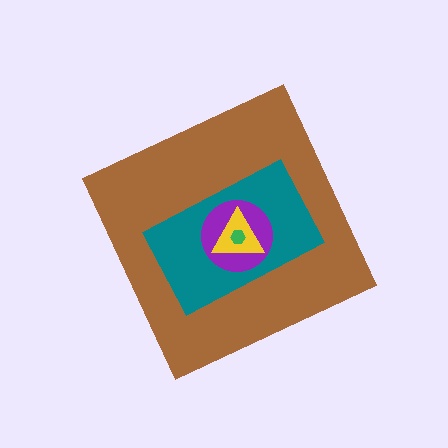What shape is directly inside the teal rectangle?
The purple circle.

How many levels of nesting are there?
5.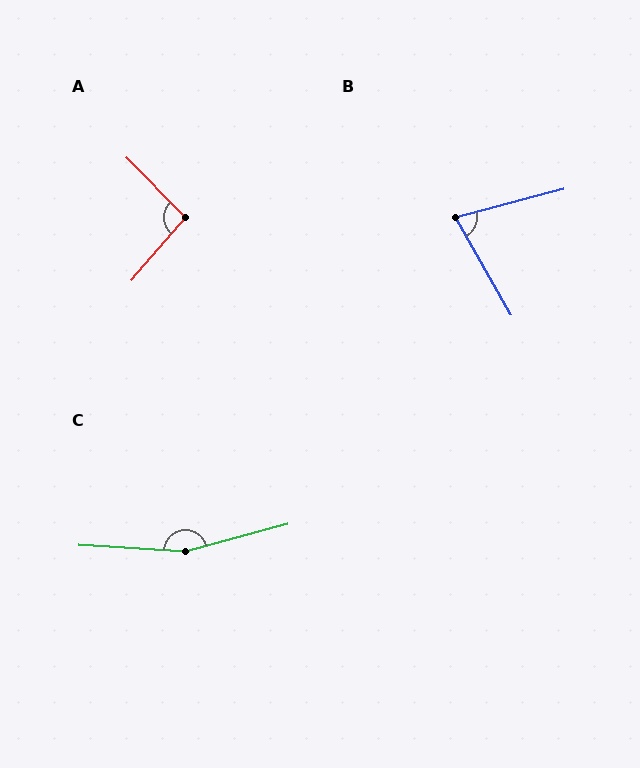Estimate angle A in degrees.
Approximately 94 degrees.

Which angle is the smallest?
B, at approximately 75 degrees.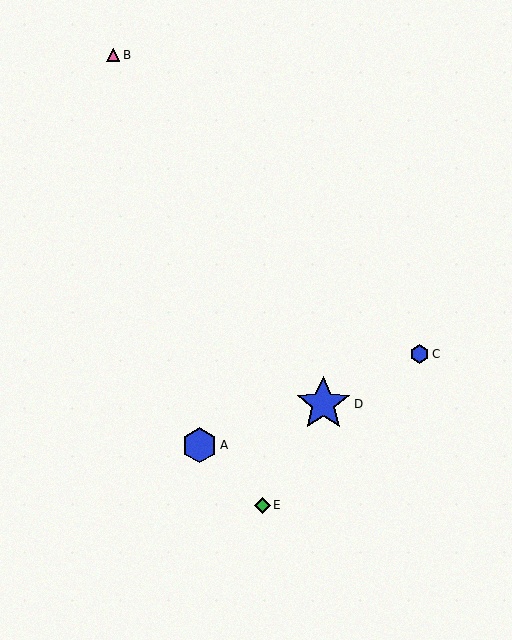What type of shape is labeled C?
Shape C is a blue hexagon.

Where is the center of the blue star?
The center of the blue star is at (323, 404).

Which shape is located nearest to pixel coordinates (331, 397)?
The blue star (labeled D) at (323, 404) is nearest to that location.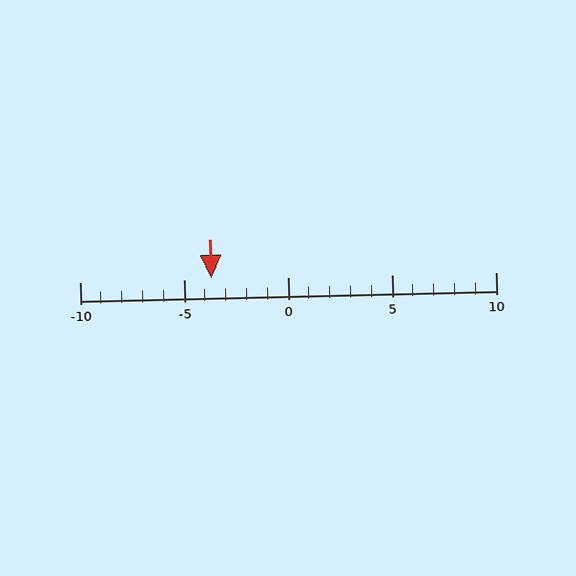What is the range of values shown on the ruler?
The ruler shows values from -10 to 10.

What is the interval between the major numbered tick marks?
The major tick marks are spaced 5 units apart.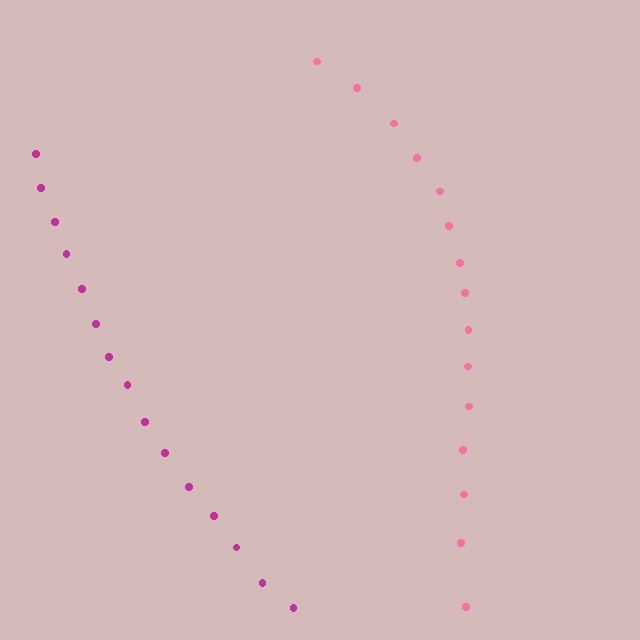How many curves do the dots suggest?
There are 2 distinct paths.